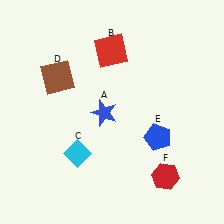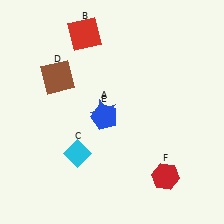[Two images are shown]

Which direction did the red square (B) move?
The red square (B) moved left.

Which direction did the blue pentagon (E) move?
The blue pentagon (E) moved left.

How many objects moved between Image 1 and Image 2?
2 objects moved between the two images.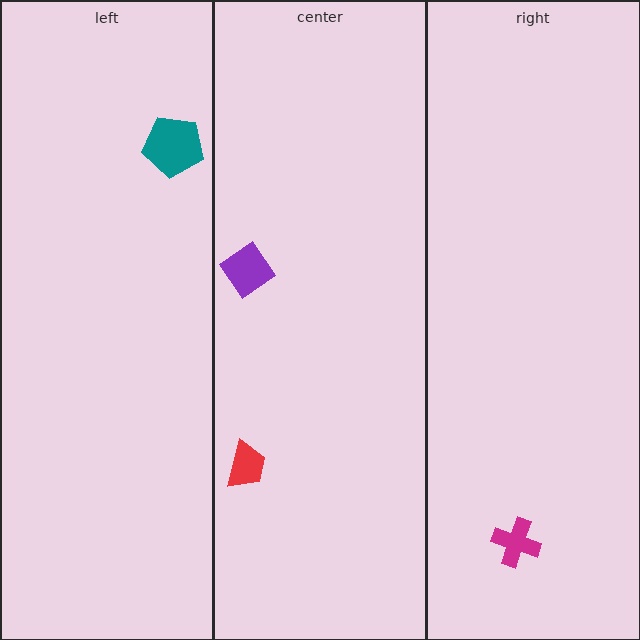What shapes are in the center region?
The purple diamond, the red trapezoid.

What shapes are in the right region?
The magenta cross.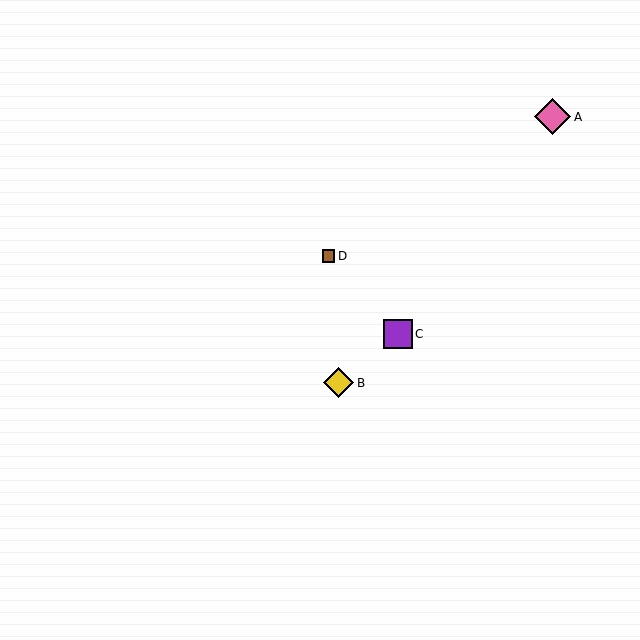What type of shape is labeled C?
Shape C is a purple square.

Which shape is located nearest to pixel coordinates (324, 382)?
The yellow diamond (labeled B) at (339, 383) is nearest to that location.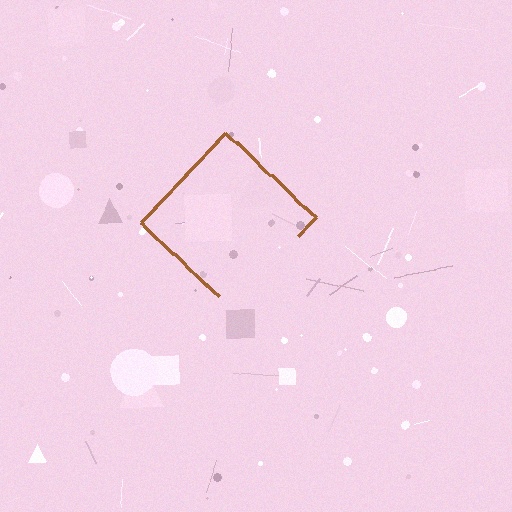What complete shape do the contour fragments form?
The contour fragments form a diamond.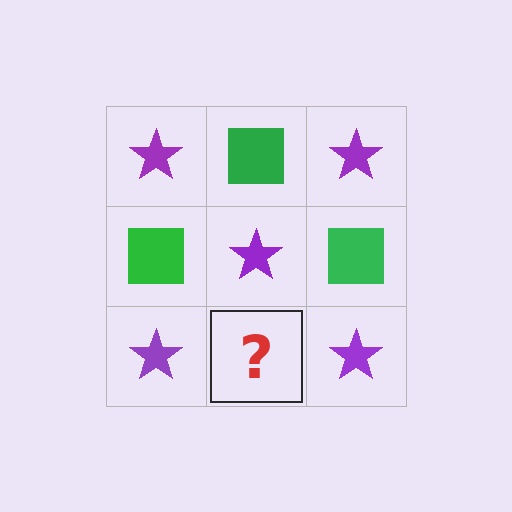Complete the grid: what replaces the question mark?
The question mark should be replaced with a green square.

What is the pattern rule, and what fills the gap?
The rule is that it alternates purple star and green square in a checkerboard pattern. The gap should be filled with a green square.